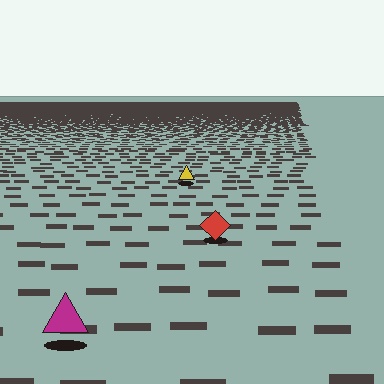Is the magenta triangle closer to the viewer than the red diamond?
Yes. The magenta triangle is closer — you can tell from the texture gradient: the ground texture is coarser near it.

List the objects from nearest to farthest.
From nearest to farthest: the magenta triangle, the red diamond, the yellow triangle.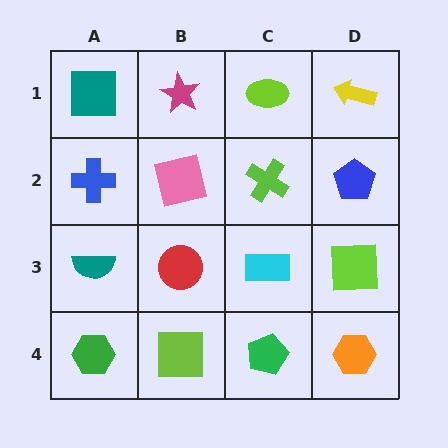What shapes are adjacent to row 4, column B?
A red circle (row 3, column B), a green hexagon (row 4, column A), a green pentagon (row 4, column C).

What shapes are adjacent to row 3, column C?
A lime cross (row 2, column C), a green pentagon (row 4, column C), a red circle (row 3, column B), a lime square (row 3, column D).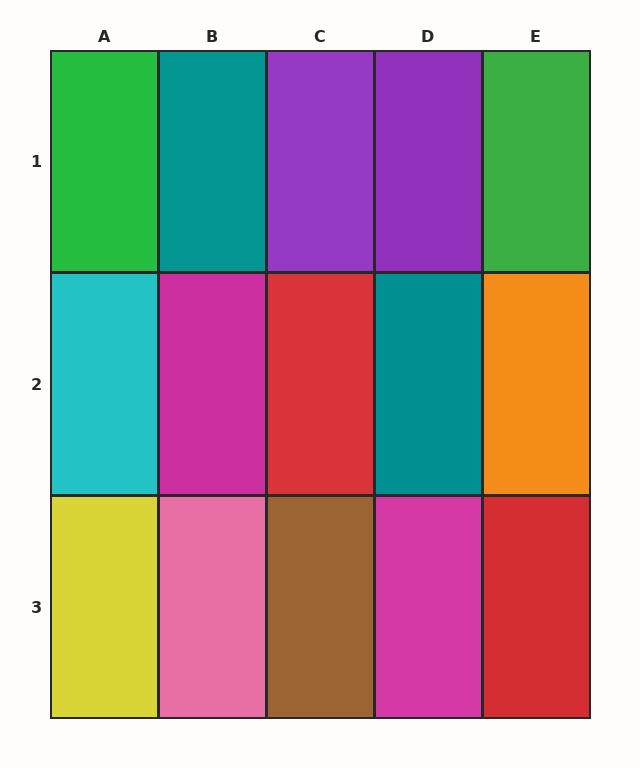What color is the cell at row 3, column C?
Brown.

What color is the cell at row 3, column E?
Red.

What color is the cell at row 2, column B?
Magenta.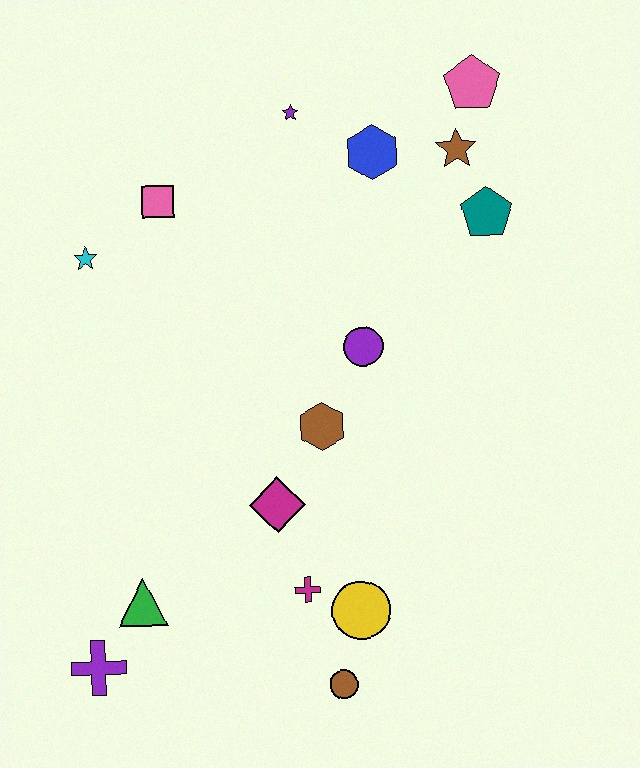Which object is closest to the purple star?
The blue hexagon is closest to the purple star.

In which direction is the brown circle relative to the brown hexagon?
The brown circle is below the brown hexagon.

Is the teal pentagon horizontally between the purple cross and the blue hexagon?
No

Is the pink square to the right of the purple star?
No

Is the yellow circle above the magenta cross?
No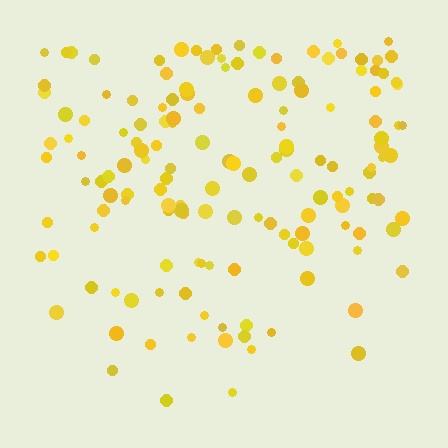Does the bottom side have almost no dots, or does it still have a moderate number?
Still a moderate number, just noticeably fewer than the top.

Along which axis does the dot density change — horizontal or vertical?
Vertical.